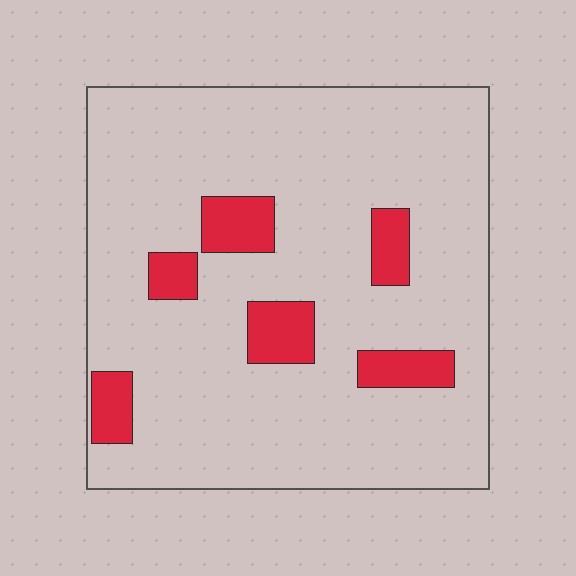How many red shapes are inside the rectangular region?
6.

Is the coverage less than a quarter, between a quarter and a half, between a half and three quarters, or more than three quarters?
Less than a quarter.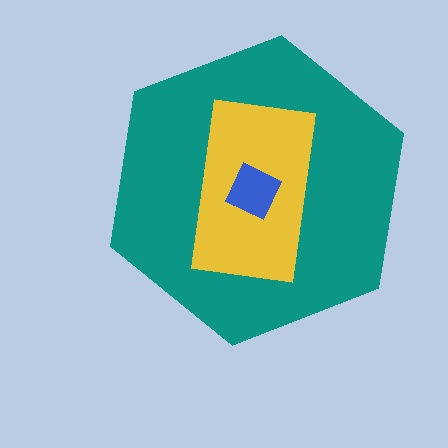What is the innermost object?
The blue square.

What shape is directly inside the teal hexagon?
The yellow rectangle.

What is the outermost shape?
The teal hexagon.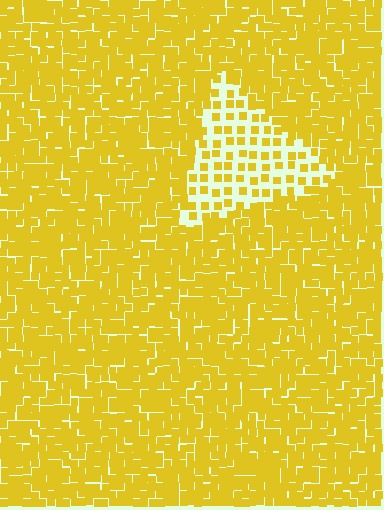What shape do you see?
I see a triangle.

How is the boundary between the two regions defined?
The boundary is defined by a change in element density (approximately 2.5x ratio). All elements are the same color, size, and shape.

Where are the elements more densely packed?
The elements are more densely packed outside the triangle boundary.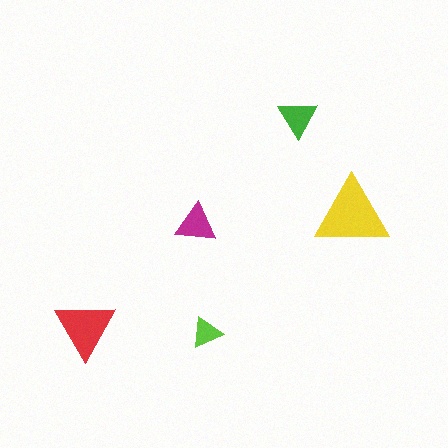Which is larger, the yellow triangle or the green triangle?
The yellow one.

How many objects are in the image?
There are 5 objects in the image.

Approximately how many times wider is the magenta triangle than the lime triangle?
About 1.5 times wider.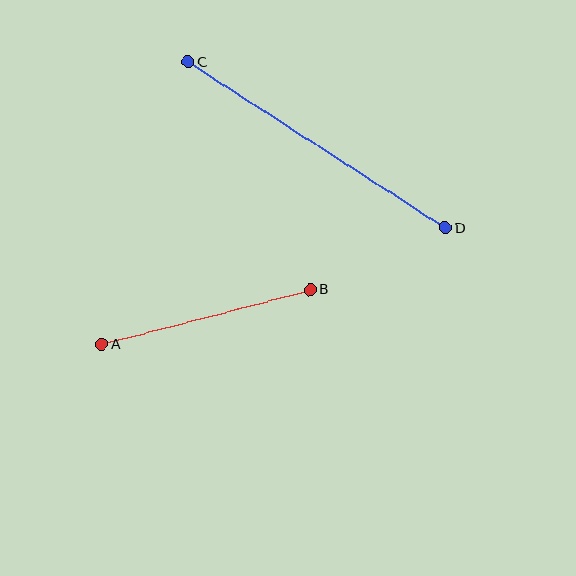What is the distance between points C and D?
The distance is approximately 306 pixels.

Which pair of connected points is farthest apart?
Points C and D are farthest apart.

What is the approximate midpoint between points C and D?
The midpoint is at approximately (317, 145) pixels.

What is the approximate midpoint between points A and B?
The midpoint is at approximately (206, 317) pixels.